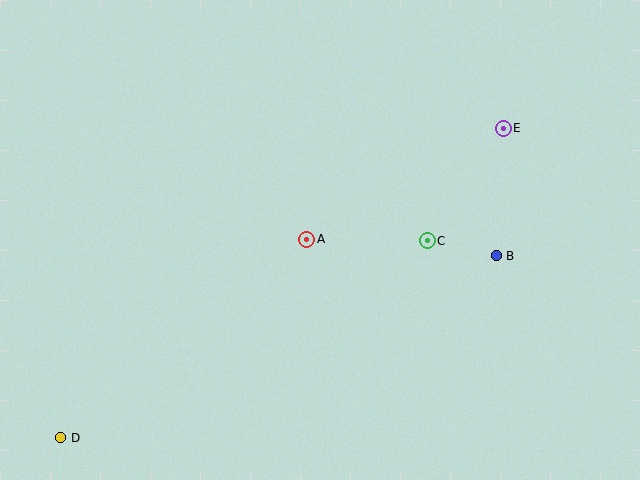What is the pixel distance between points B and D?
The distance between B and D is 472 pixels.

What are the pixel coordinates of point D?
Point D is at (61, 438).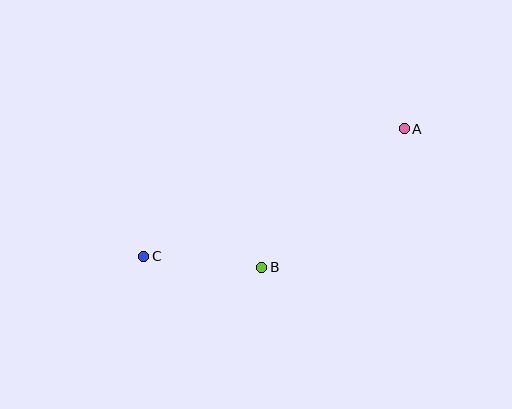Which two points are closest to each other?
Points B and C are closest to each other.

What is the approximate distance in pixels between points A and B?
The distance between A and B is approximately 199 pixels.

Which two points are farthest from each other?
Points A and C are farthest from each other.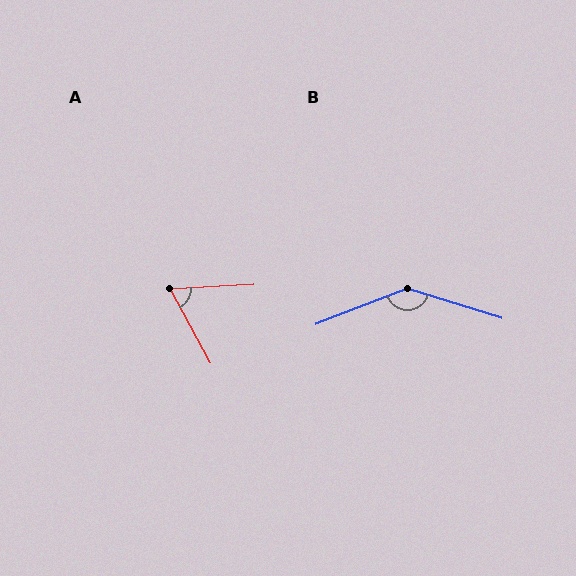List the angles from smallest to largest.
A (65°), B (141°).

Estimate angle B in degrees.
Approximately 141 degrees.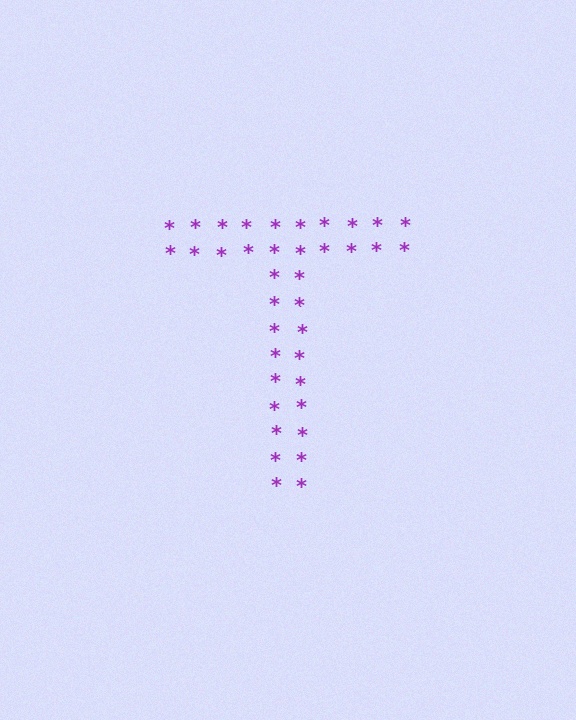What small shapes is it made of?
It is made of small asterisks.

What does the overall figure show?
The overall figure shows the letter T.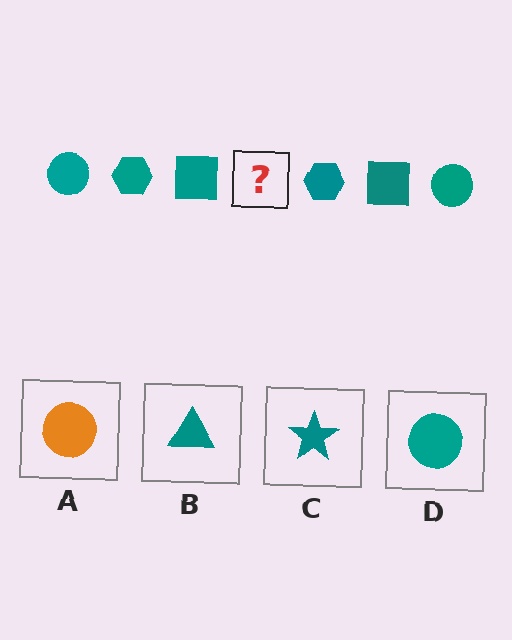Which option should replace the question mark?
Option D.